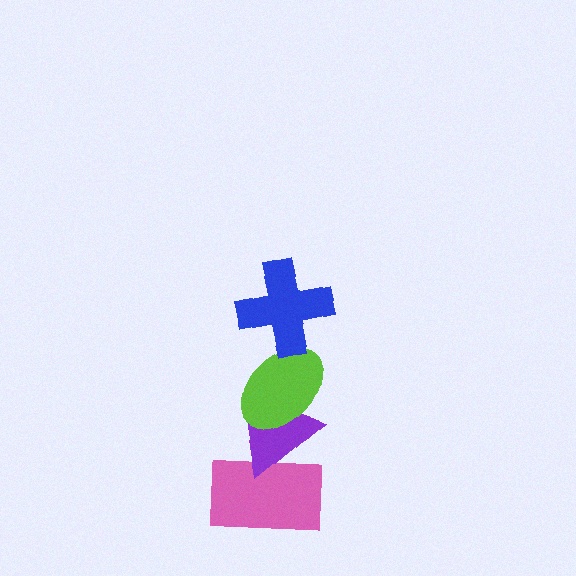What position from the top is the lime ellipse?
The lime ellipse is 2nd from the top.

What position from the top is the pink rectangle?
The pink rectangle is 4th from the top.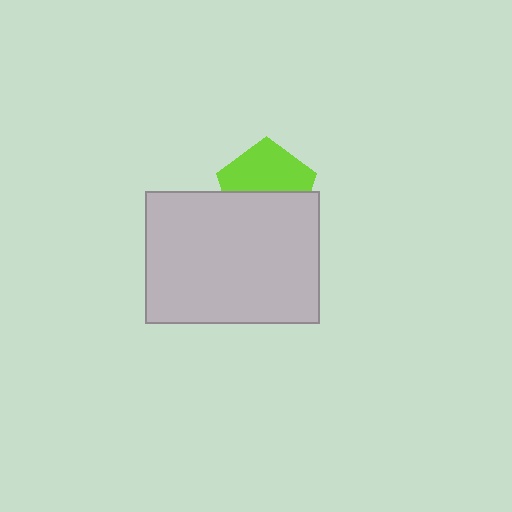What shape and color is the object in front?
The object in front is a light gray rectangle.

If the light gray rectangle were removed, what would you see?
You would see the complete lime pentagon.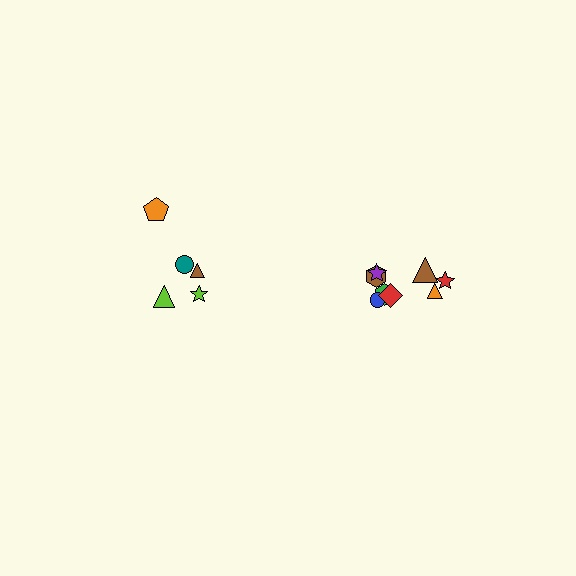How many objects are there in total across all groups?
There are 13 objects.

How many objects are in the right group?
There are 8 objects.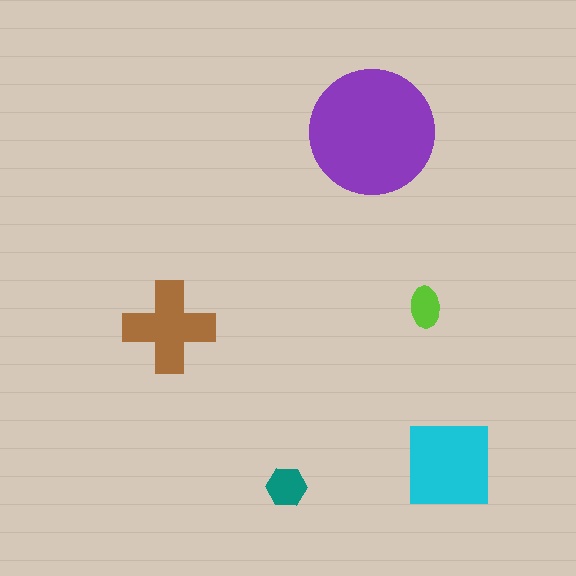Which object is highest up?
The purple circle is topmost.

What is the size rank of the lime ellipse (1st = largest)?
5th.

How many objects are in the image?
There are 5 objects in the image.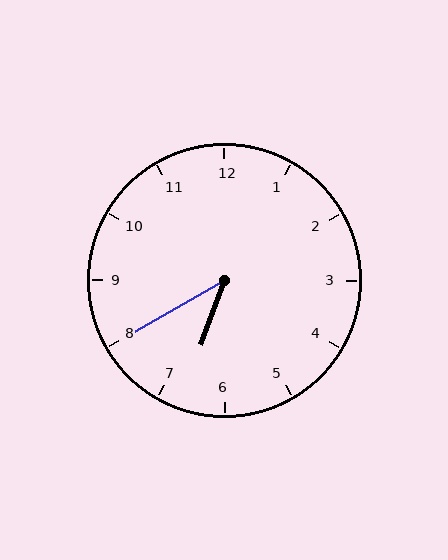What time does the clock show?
6:40.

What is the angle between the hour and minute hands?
Approximately 40 degrees.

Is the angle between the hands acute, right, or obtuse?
It is acute.